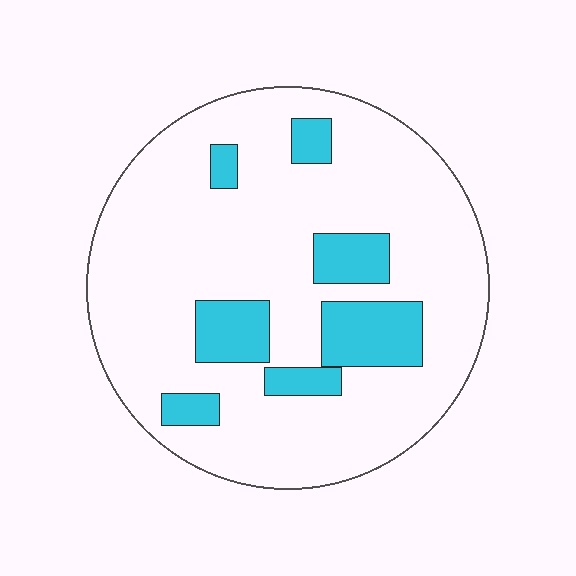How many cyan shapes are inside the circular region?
7.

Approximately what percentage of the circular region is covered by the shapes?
Approximately 20%.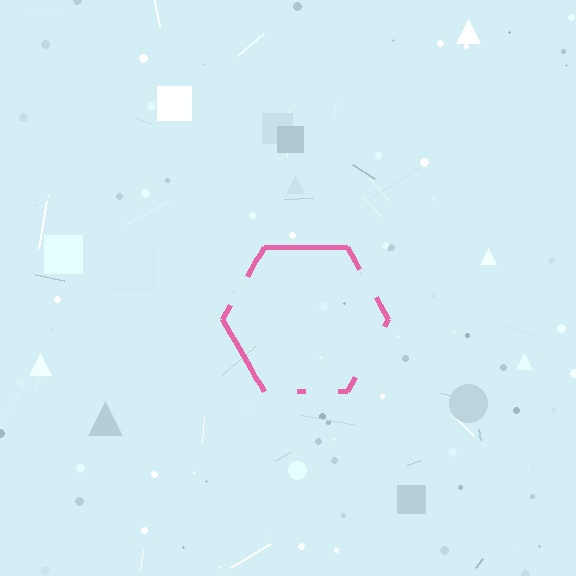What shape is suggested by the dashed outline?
The dashed outline suggests a hexagon.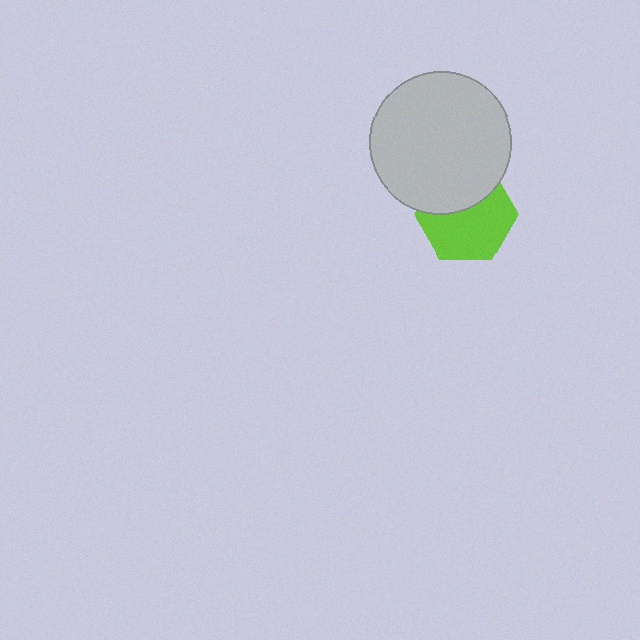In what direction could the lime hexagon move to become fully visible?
The lime hexagon could move down. That would shift it out from behind the light gray circle entirely.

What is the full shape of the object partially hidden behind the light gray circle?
The partially hidden object is a lime hexagon.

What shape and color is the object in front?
The object in front is a light gray circle.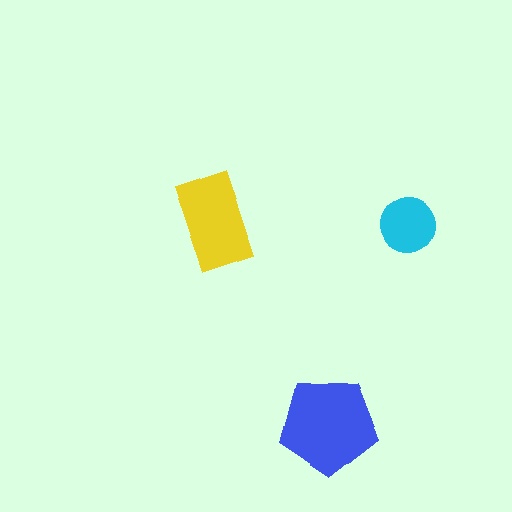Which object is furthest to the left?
The yellow rectangle is leftmost.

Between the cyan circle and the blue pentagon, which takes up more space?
The blue pentagon.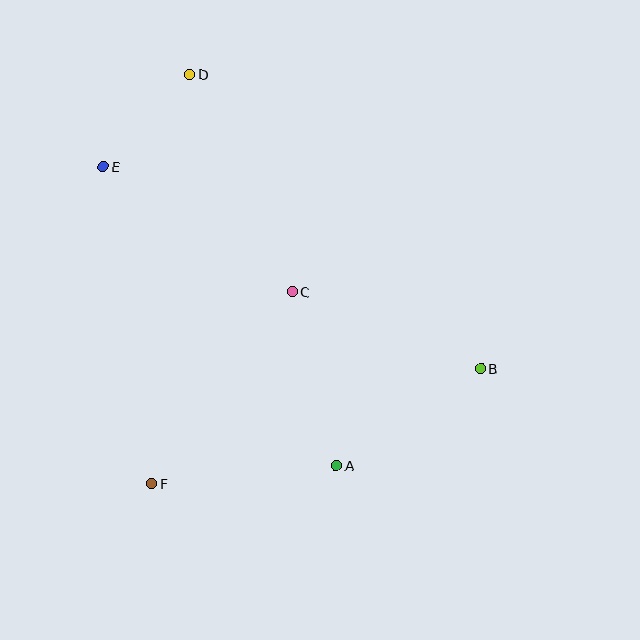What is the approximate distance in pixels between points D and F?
The distance between D and F is approximately 411 pixels.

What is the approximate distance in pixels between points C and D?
The distance between C and D is approximately 241 pixels.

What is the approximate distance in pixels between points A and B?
The distance between A and B is approximately 173 pixels.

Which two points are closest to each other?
Points D and E are closest to each other.